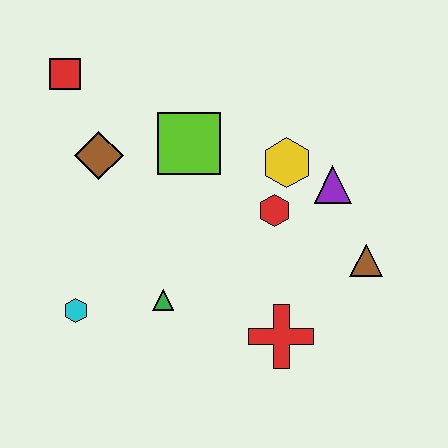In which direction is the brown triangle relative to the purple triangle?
The brown triangle is below the purple triangle.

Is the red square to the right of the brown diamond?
No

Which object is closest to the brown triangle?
The purple triangle is closest to the brown triangle.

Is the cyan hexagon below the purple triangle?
Yes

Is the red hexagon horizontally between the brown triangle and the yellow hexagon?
No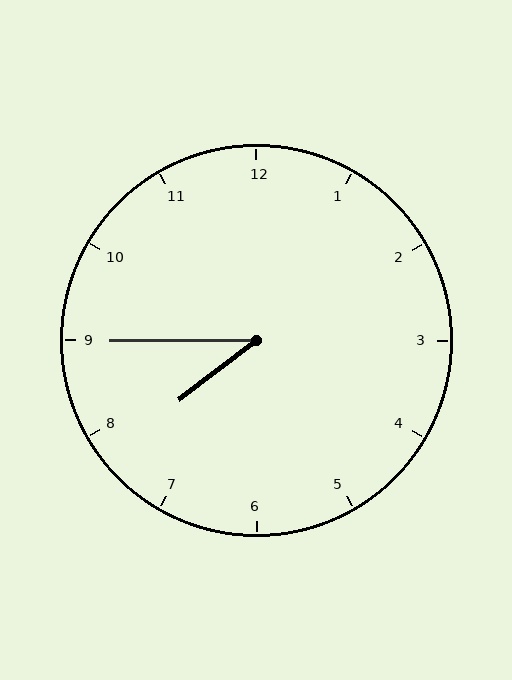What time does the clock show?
7:45.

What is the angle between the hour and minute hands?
Approximately 38 degrees.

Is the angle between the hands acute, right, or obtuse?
It is acute.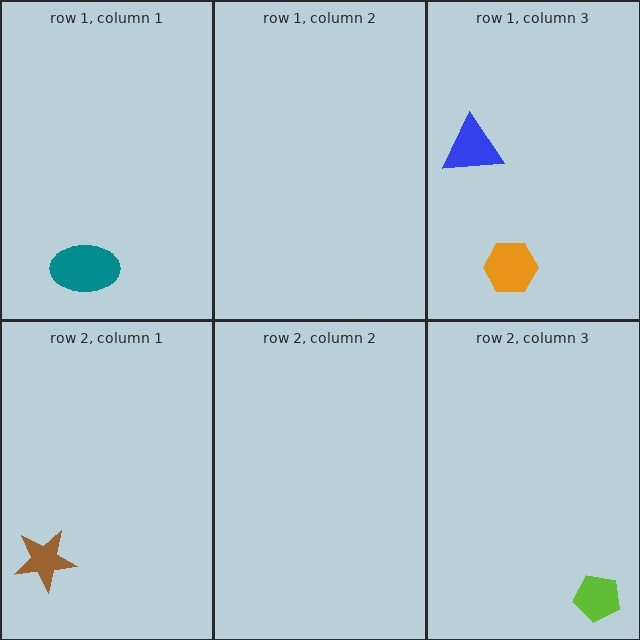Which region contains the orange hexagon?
The row 1, column 3 region.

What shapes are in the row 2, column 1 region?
The brown star.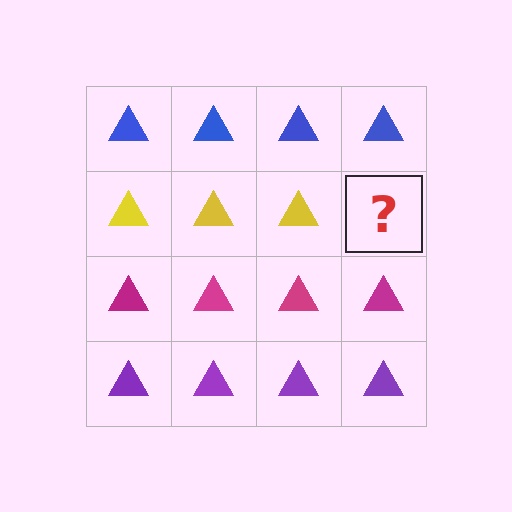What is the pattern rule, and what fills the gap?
The rule is that each row has a consistent color. The gap should be filled with a yellow triangle.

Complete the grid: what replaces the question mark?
The question mark should be replaced with a yellow triangle.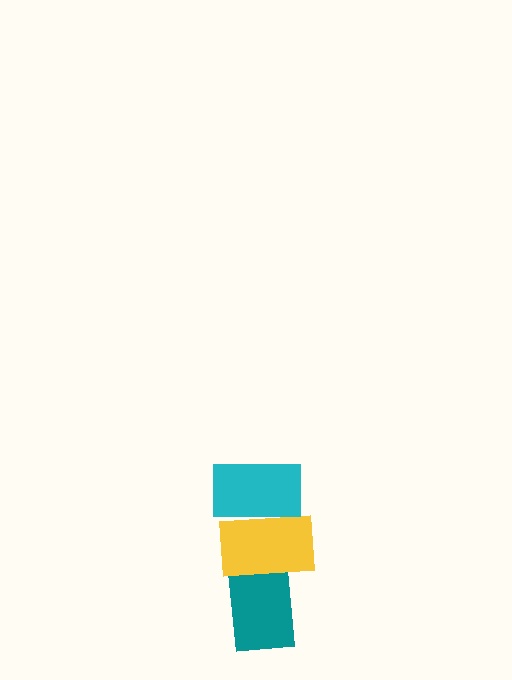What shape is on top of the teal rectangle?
The yellow rectangle is on top of the teal rectangle.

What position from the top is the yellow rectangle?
The yellow rectangle is 2nd from the top.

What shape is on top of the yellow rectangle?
The cyan rectangle is on top of the yellow rectangle.